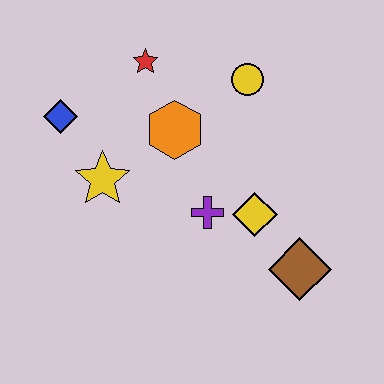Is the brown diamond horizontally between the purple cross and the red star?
No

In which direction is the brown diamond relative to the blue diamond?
The brown diamond is to the right of the blue diamond.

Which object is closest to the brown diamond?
The yellow diamond is closest to the brown diamond.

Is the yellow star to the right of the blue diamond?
Yes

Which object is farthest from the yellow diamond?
The blue diamond is farthest from the yellow diamond.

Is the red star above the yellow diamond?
Yes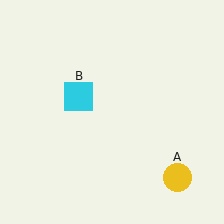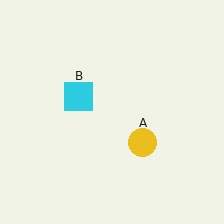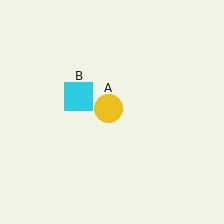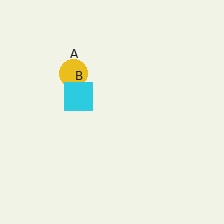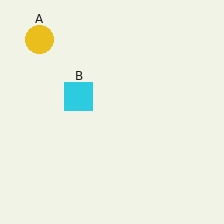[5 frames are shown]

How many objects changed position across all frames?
1 object changed position: yellow circle (object A).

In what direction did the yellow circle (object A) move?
The yellow circle (object A) moved up and to the left.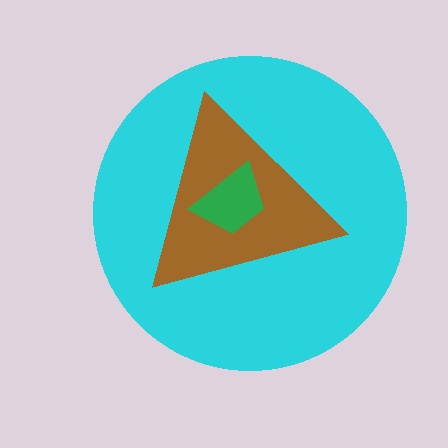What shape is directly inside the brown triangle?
The green trapezoid.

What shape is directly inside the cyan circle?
The brown triangle.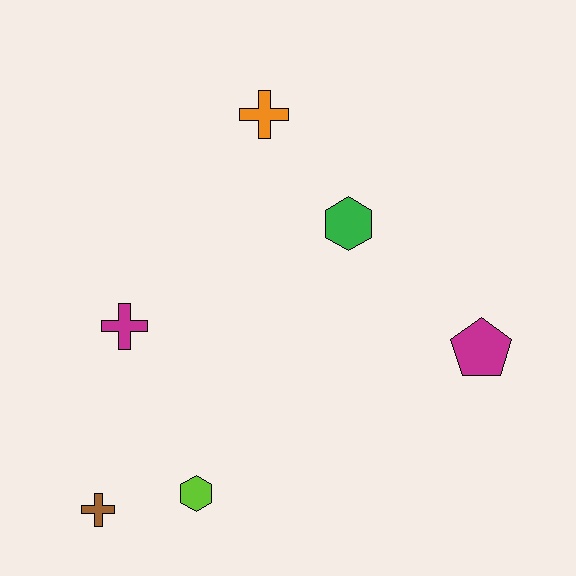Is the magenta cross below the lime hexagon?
No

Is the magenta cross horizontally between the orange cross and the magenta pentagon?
No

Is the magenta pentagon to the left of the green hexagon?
No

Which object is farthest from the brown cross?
The orange cross is farthest from the brown cross.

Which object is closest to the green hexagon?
The orange cross is closest to the green hexagon.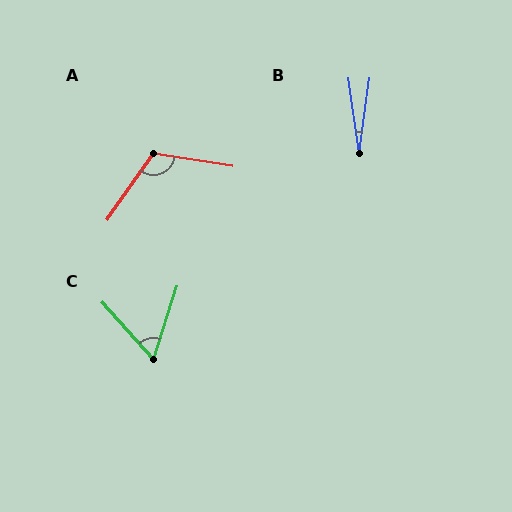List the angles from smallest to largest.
B (16°), C (60°), A (116°).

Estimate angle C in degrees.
Approximately 60 degrees.